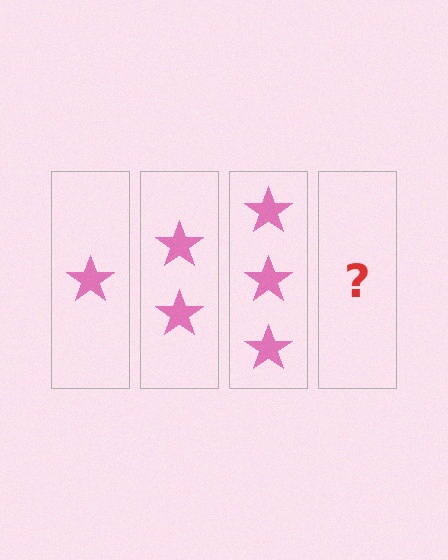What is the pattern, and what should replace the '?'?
The pattern is that each step adds one more star. The '?' should be 4 stars.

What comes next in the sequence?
The next element should be 4 stars.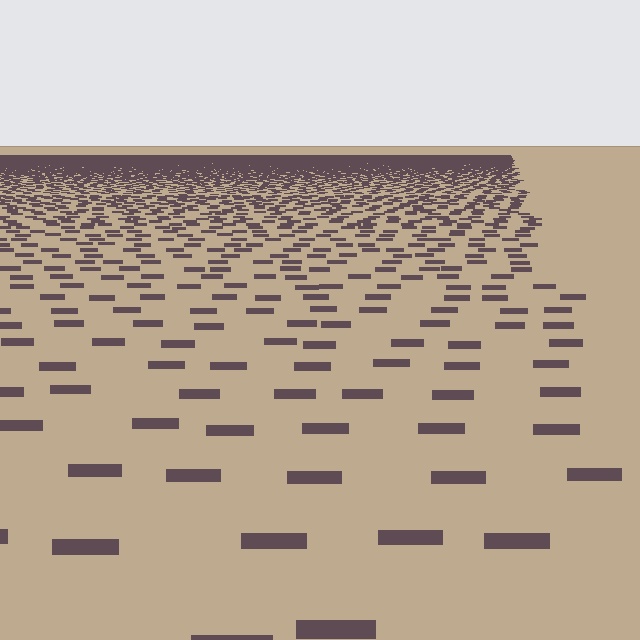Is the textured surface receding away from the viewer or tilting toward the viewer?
The surface is receding away from the viewer. Texture elements get smaller and denser toward the top.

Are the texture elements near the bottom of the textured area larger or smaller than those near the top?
Larger. Near the bottom, elements are closer to the viewer and appear at a bigger on-screen size.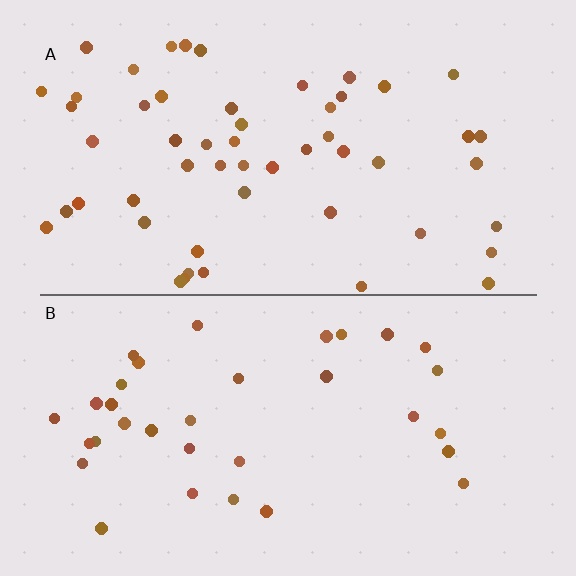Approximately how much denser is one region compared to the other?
Approximately 1.6× — region A over region B.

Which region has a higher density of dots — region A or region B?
A (the top).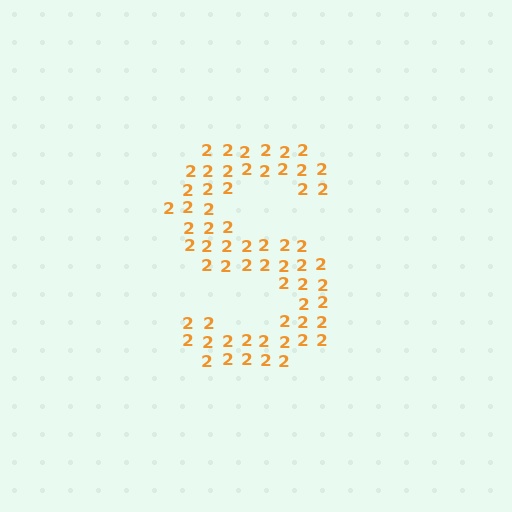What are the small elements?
The small elements are digit 2's.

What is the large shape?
The large shape is the letter S.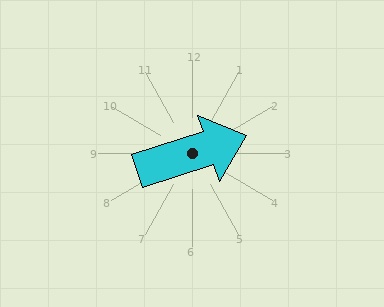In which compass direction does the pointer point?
East.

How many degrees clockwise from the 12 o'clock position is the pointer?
Approximately 72 degrees.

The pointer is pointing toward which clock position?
Roughly 2 o'clock.